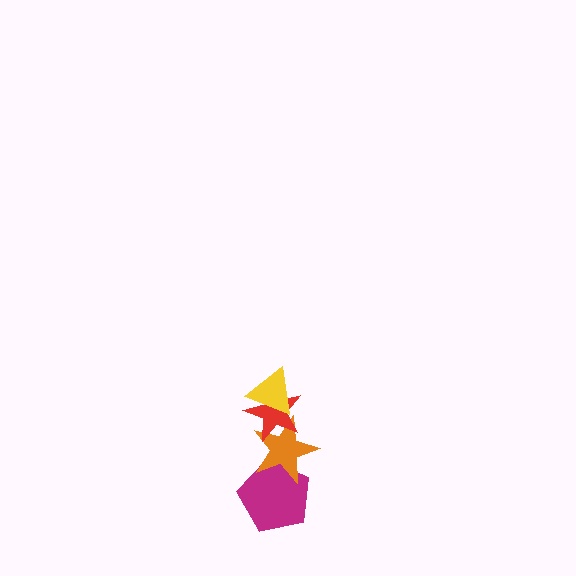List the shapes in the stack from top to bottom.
From top to bottom: the yellow triangle, the red star, the orange star, the magenta pentagon.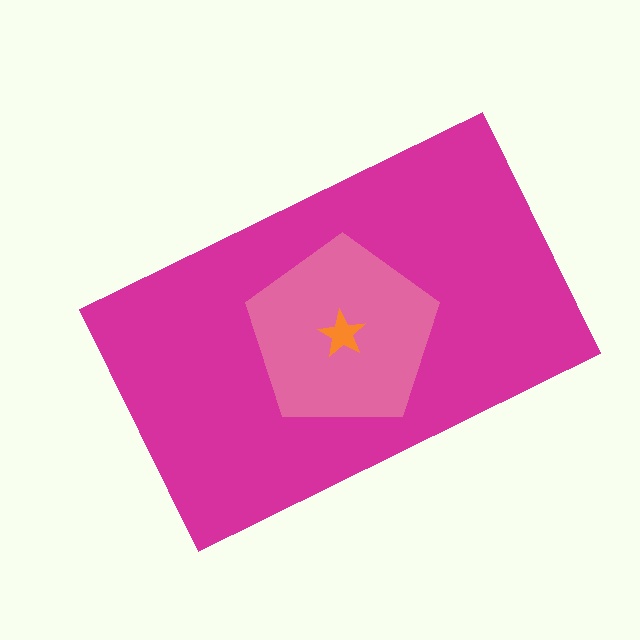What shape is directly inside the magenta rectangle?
The pink pentagon.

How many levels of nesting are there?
3.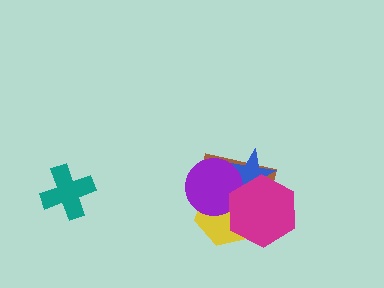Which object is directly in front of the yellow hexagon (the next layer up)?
The blue star is directly in front of the yellow hexagon.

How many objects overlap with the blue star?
4 objects overlap with the blue star.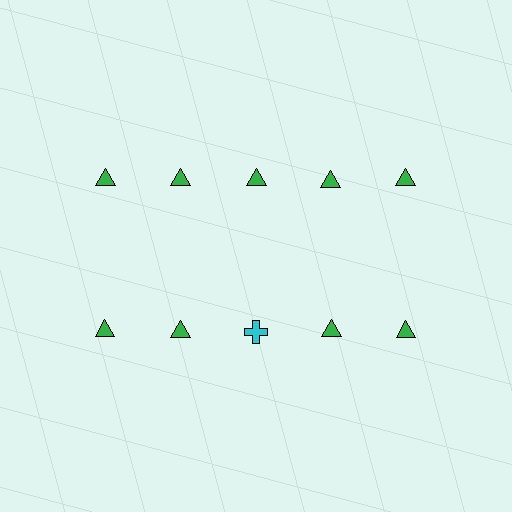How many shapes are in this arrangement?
There are 10 shapes arranged in a grid pattern.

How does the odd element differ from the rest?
It differs in both color (cyan instead of green) and shape (cross instead of triangle).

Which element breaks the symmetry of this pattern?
The cyan cross in the second row, center column breaks the symmetry. All other shapes are green triangles.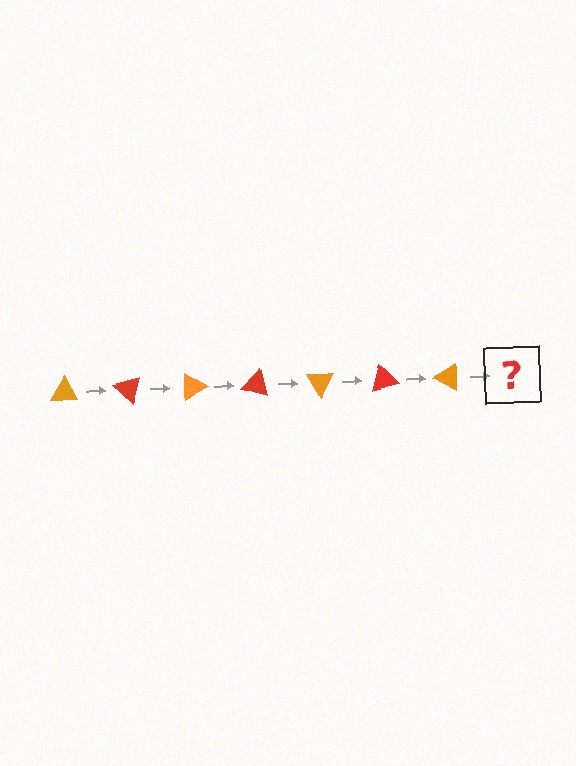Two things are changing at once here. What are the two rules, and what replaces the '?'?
The two rules are that it rotates 45 degrees each step and the color cycles through orange and red. The '?' should be a red triangle, rotated 315 degrees from the start.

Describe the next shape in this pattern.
It should be a red triangle, rotated 315 degrees from the start.